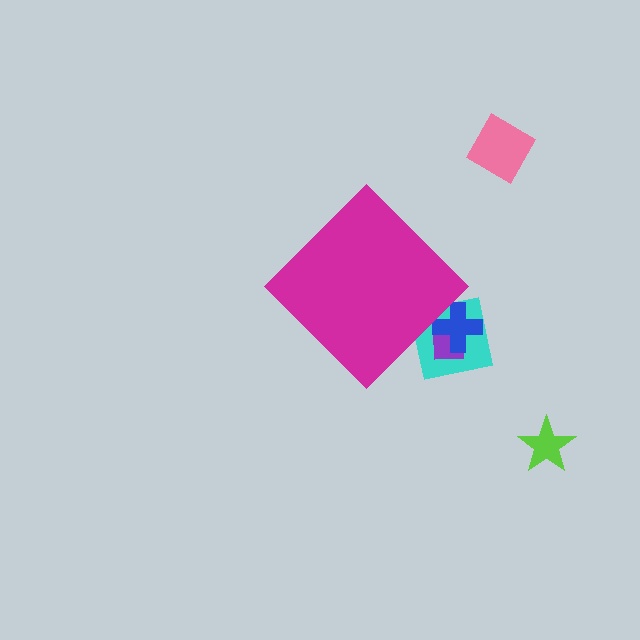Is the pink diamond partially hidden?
No, the pink diamond is fully visible.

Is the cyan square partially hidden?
Yes, the cyan square is partially hidden behind the magenta diamond.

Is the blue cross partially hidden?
Yes, the blue cross is partially hidden behind the magenta diamond.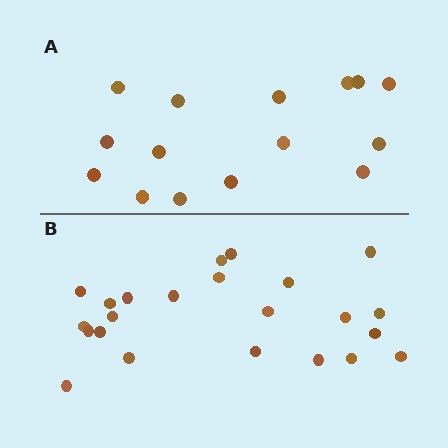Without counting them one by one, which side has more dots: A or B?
Region B (the bottom region) has more dots.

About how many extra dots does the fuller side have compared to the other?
Region B has roughly 8 or so more dots than region A.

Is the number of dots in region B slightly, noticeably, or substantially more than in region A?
Region B has substantially more. The ratio is roughly 1.5 to 1.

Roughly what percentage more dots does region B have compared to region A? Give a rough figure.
About 55% more.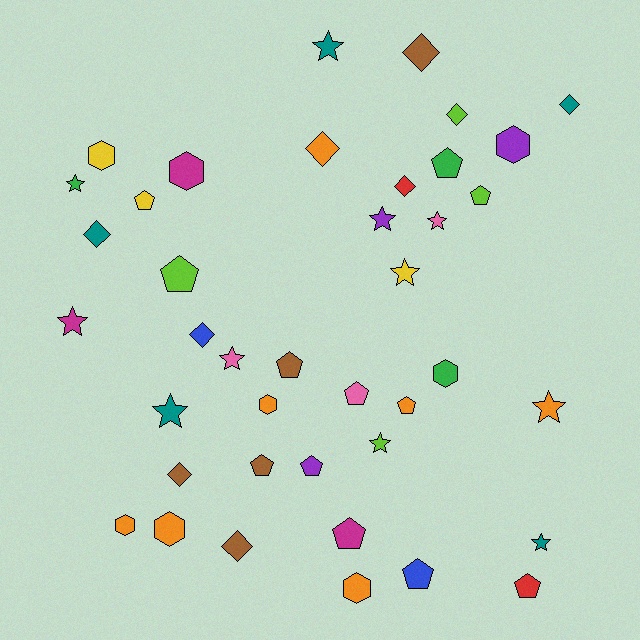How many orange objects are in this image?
There are 7 orange objects.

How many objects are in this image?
There are 40 objects.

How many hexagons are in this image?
There are 8 hexagons.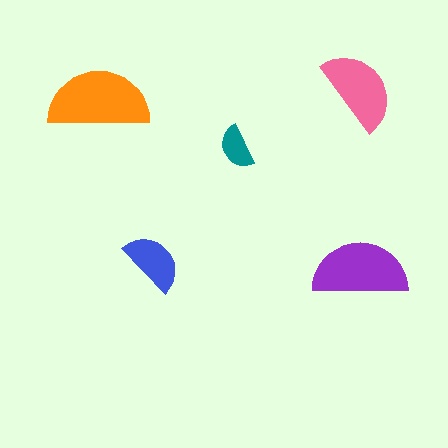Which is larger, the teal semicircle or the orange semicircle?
The orange one.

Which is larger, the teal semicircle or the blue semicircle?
The blue one.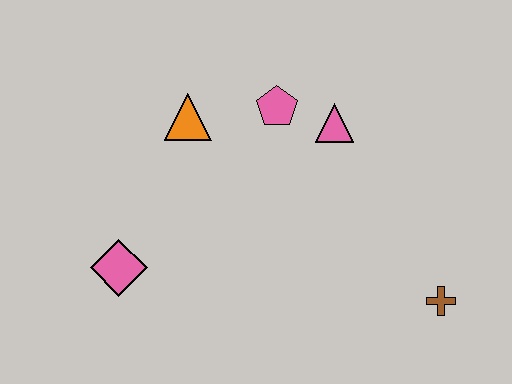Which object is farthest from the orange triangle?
The brown cross is farthest from the orange triangle.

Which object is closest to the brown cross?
The pink triangle is closest to the brown cross.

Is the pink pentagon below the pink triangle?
No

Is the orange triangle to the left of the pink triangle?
Yes